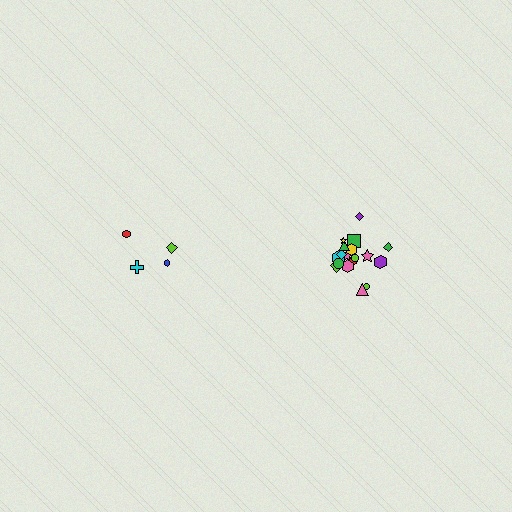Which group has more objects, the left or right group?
The right group.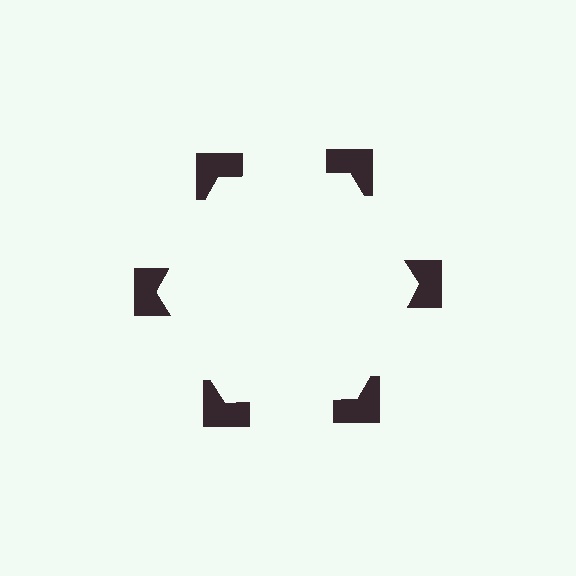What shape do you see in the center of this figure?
An illusory hexagon — its edges are inferred from the aligned wedge cuts in the notched squares, not physically drawn.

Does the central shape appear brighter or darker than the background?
It typically appears slightly brighter than the background, even though no actual brightness change is drawn.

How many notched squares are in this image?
There are 6 — one at each vertex of the illusory hexagon.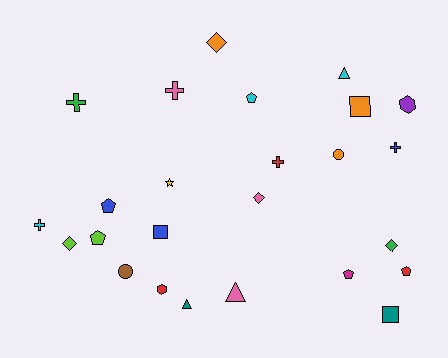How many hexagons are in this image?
There are 2 hexagons.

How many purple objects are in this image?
There is 1 purple object.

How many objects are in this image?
There are 25 objects.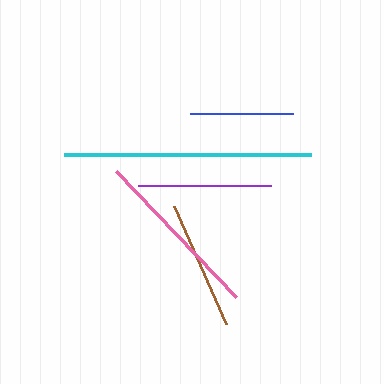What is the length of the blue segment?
The blue segment is approximately 103 pixels long.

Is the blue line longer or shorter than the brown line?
The brown line is longer than the blue line.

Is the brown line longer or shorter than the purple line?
The purple line is longer than the brown line.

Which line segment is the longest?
The cyan line is the longest at approximately 247 pixels.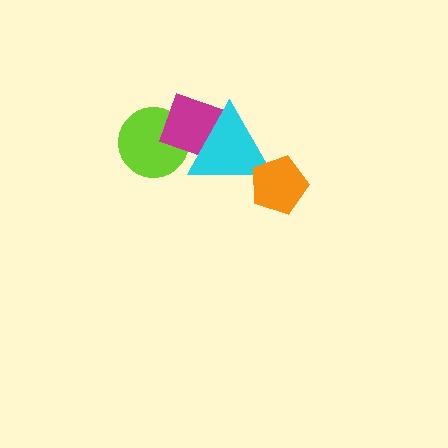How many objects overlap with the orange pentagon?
1 object overlaps with the orange pentagon.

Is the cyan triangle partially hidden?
Yes, it is partially covered by another shape.